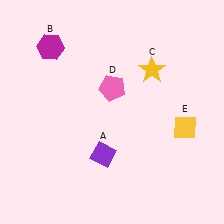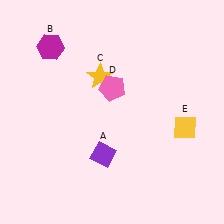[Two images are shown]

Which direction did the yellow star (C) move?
The yellow star (C) moved left.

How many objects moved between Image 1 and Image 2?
1 object moved between the two images.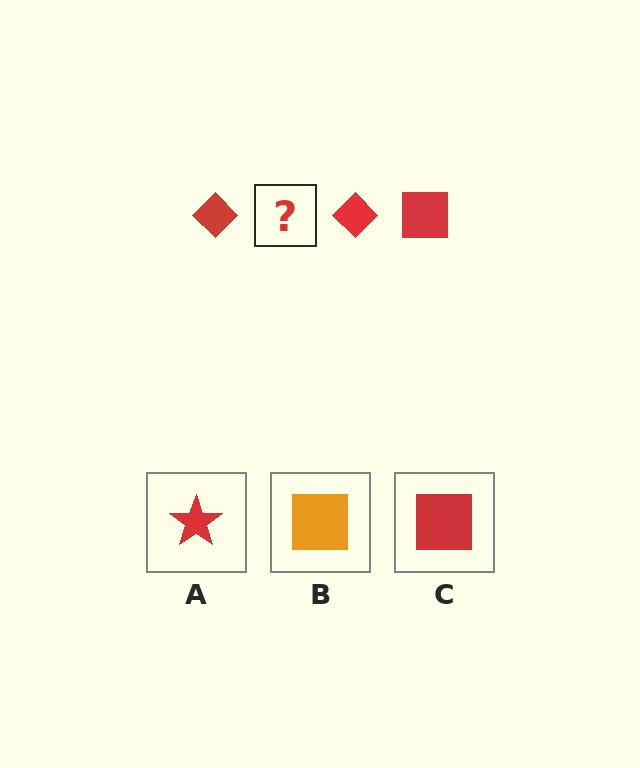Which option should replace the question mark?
Option C.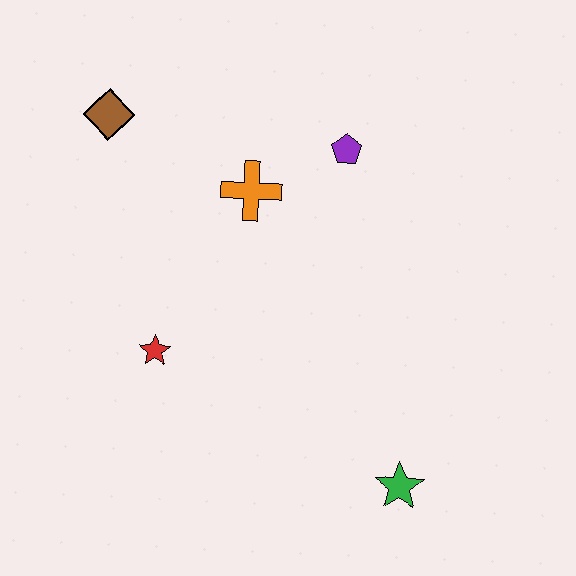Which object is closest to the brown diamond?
The orange cross is closest to the brown diamond.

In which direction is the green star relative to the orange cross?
The green star is below the orange cross.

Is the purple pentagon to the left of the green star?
Yes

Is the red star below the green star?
No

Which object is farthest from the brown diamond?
The green star is farthest from the brown diamond.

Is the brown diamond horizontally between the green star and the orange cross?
No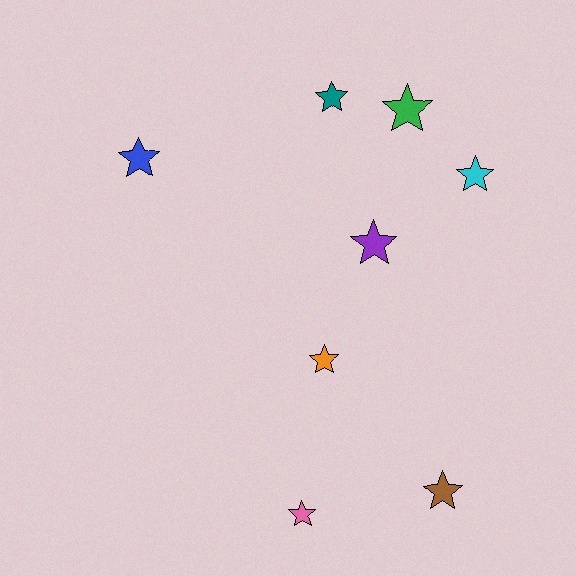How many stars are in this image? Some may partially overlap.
There are 8 stars.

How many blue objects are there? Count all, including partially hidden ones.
There is 1 blue object.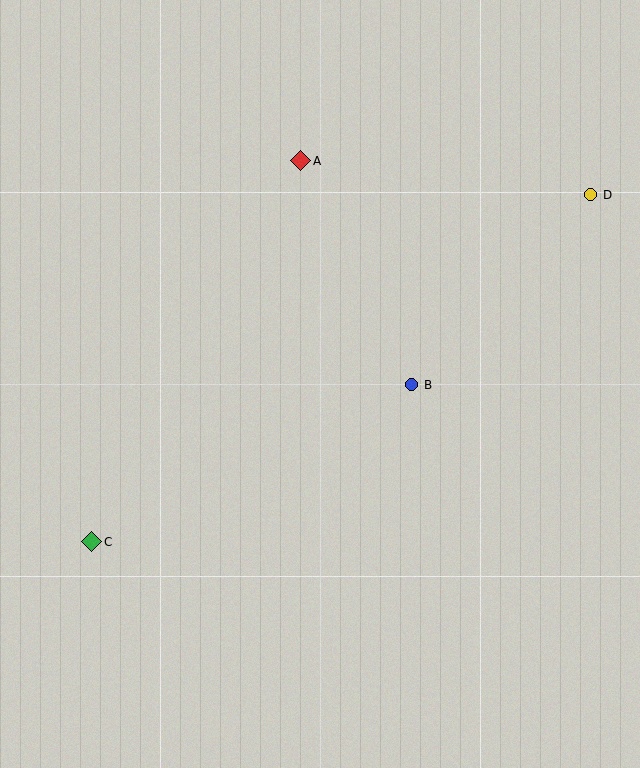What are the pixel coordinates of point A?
Point A is at (301, 161).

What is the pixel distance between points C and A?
The distance between C and A is 434 pixels.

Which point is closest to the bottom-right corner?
Point B is closest to the bottom-right corner.